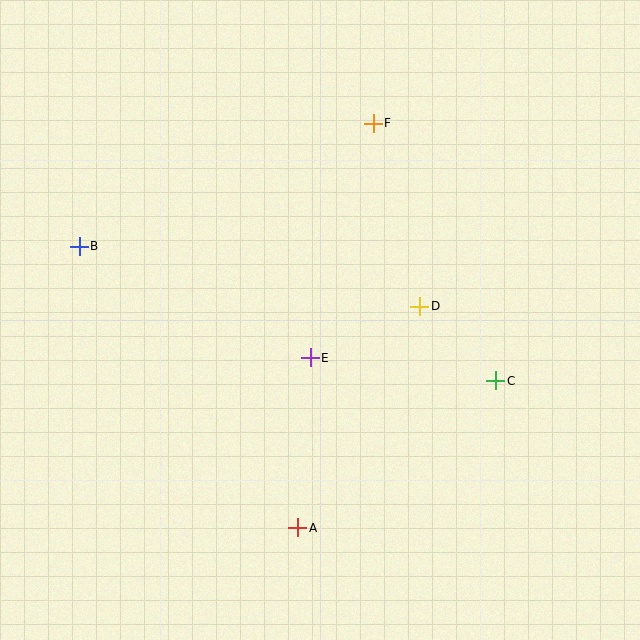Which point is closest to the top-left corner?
Point B is closest to the top-left corner.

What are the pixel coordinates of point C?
Point C is at (496, 381).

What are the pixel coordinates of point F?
Point F is at (373, 123).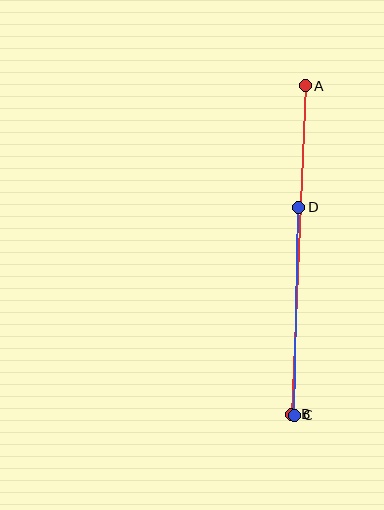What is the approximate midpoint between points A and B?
The midpoint is at approximately (298, 250) pixels.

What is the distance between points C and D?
The distance is approximately 208 pixels.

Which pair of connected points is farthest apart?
Points A and B are farthest apart.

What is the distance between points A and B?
The distance is approximately 329 pixels.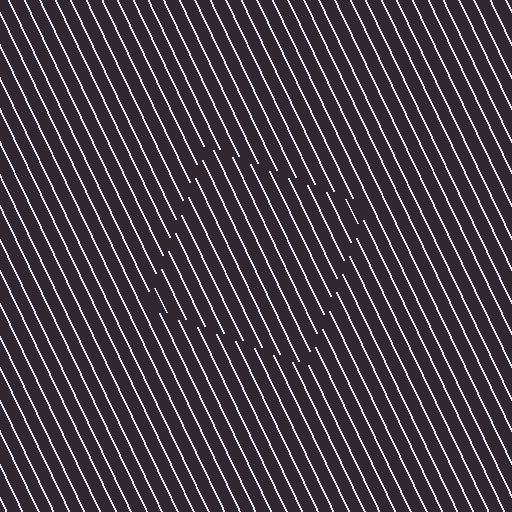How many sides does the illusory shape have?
4 sides — the line-ends trace a square.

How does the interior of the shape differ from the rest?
The interior of the shape contains the same grating, shifted by half a period — the contour is defined by the phase discontinuity where line-ends from the inner and outer gratings abut.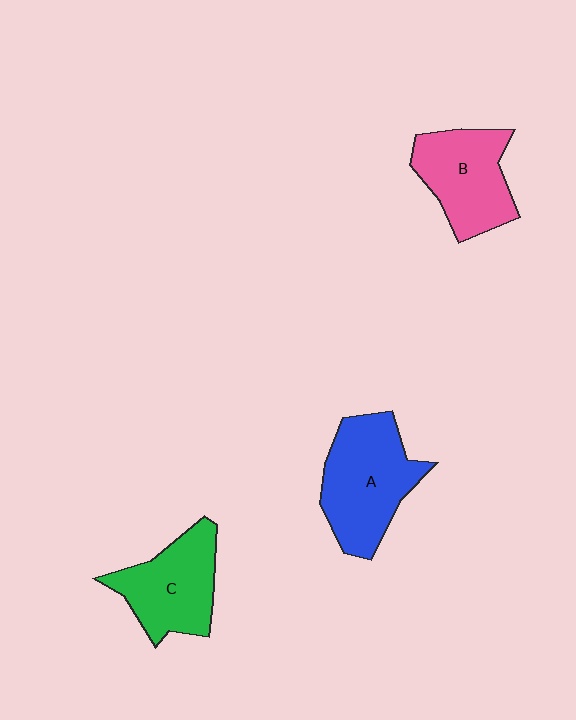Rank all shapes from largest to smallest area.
From largest to smallest: A (blue), B (pink), C (green).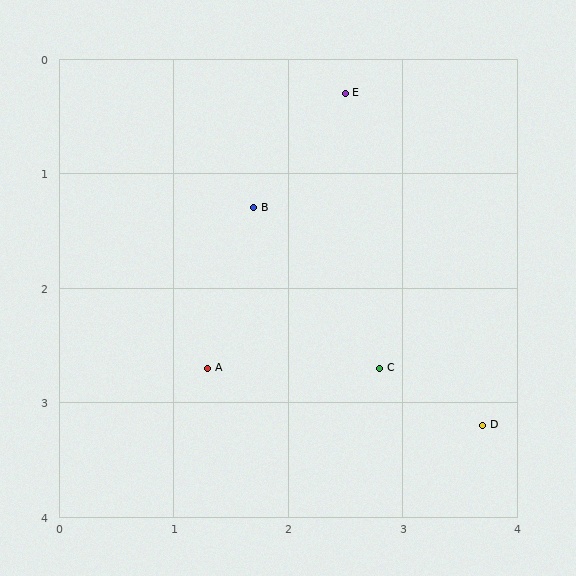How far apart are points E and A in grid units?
Points E and A are about 2.7 grid units apart.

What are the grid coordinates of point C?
Point C is at approximately (2.8, 2.7).